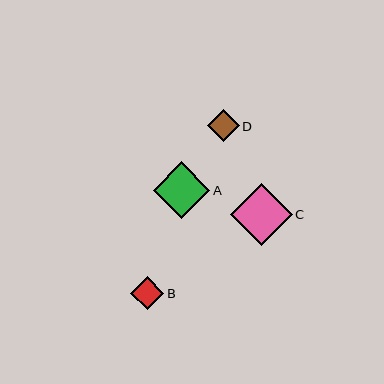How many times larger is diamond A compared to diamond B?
Diamond A is approximately 1.7 times the size of diamond B.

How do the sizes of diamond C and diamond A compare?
Diamond C and diamond A are approximately the same size.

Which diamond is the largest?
Diamond C is the largest with a size of approximately 62 pixels.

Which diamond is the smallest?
Diamond D is the smallest with a size of approximately 32 pixels.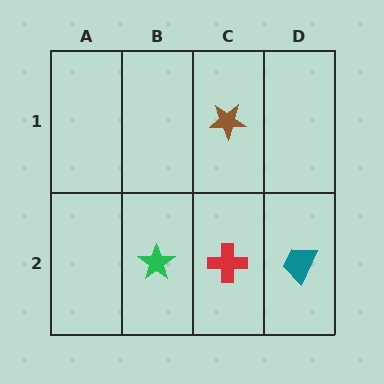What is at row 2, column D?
A teal trapezoid.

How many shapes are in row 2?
3 shapes.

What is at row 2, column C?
A red cross.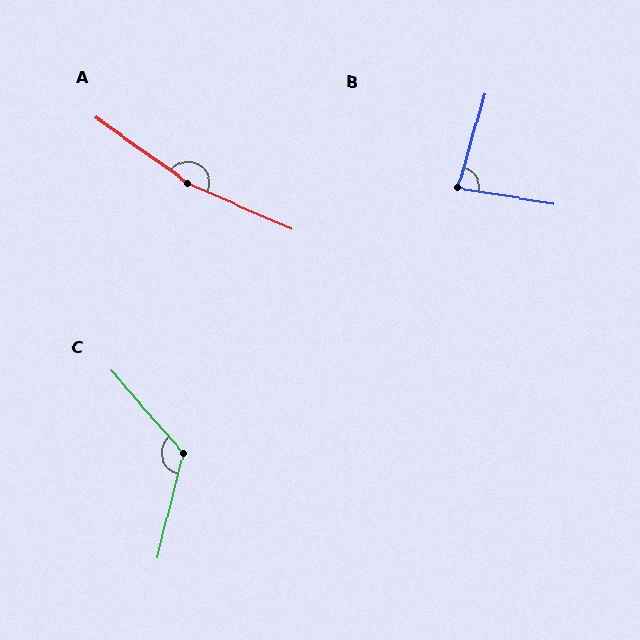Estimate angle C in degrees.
Approximately 125 degrees.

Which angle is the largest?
A, at approximately 169 degrees.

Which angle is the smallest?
B, at approximately 83 degrees.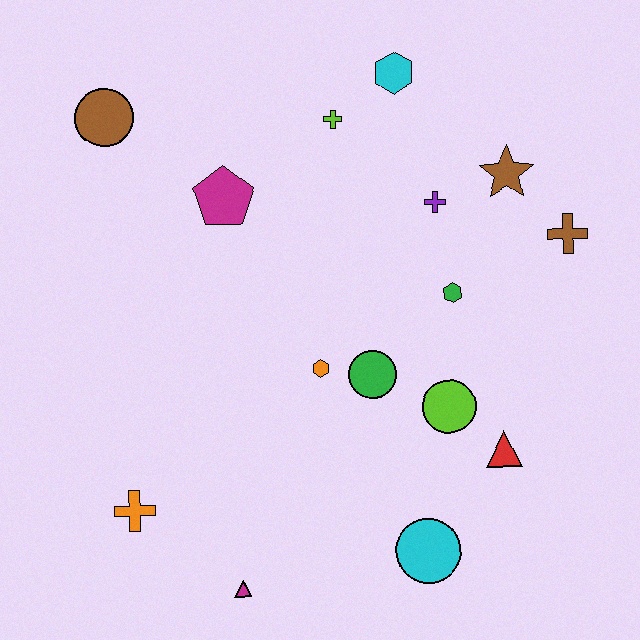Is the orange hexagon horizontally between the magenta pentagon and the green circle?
Yes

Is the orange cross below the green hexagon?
Yes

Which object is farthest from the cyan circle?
The brown circle is farthest from the cyan circle.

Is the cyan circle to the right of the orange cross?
Yes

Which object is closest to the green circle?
The orange hexagon is closest to the green circle.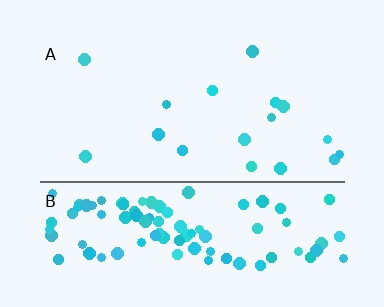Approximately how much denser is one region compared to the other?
Approximately 6.3× — region B over region A.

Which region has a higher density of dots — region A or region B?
B (the bottom).